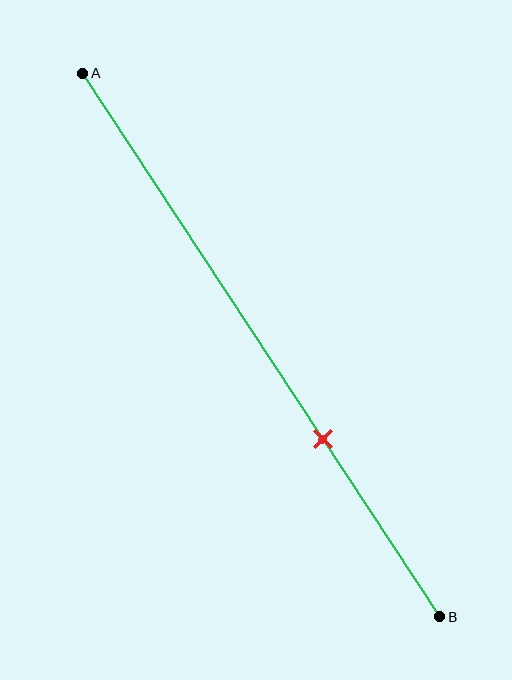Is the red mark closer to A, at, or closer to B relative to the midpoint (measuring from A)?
The red mark is closer to point B than the midpoint of segment AB.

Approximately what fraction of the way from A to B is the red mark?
The red mark is approximately 65% of the way from A to B.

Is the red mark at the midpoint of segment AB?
No, the mark is at about 65% from A, not at the 50% midpoint.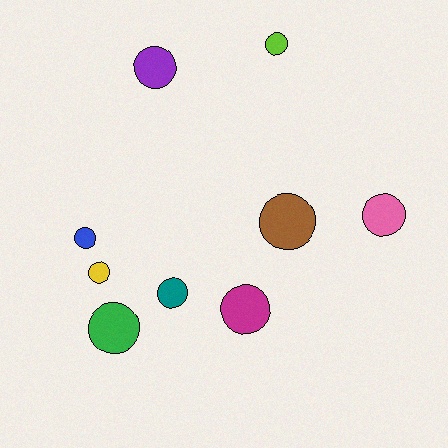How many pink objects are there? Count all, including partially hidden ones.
There is 1 pink object.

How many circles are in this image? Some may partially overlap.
There are 9 circles.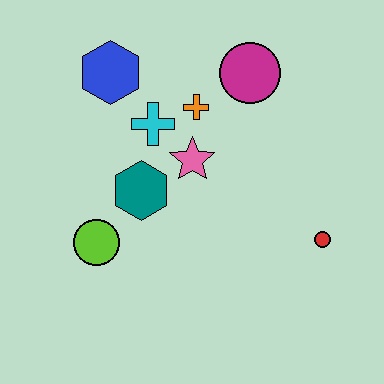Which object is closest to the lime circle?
The teal hexagon is closest to the lime circle.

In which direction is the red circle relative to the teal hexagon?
The red circle is to the right of the teal hexagon.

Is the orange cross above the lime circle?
Yes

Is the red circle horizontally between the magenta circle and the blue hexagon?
No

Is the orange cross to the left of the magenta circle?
Yes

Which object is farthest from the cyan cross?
The red circle is farthest from the cyan cross.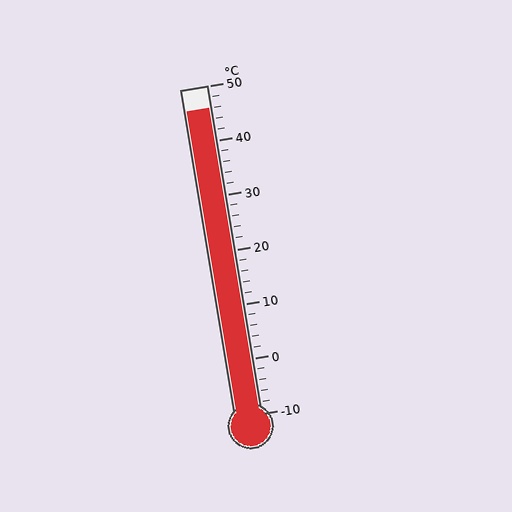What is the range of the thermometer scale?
The thermometer scale ranges from -10°C to 50°C.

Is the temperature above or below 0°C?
The temperature is above 0°C.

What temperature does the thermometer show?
The thermometer shows approximately 46°C.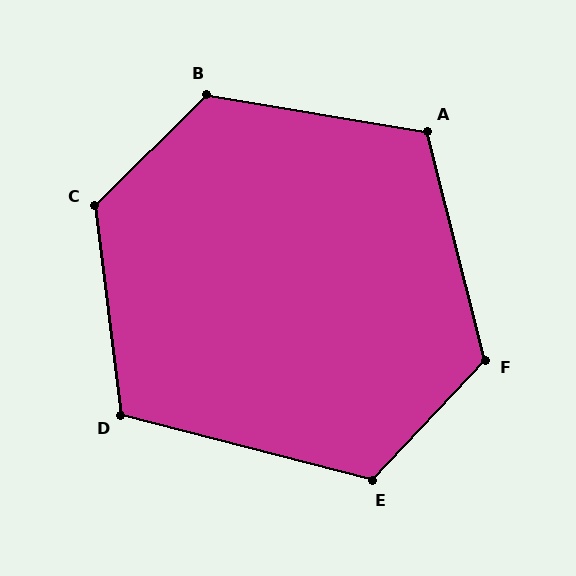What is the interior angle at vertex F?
Approximately 123 degrees (obtuse).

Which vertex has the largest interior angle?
C, at approximately 128 degrees.